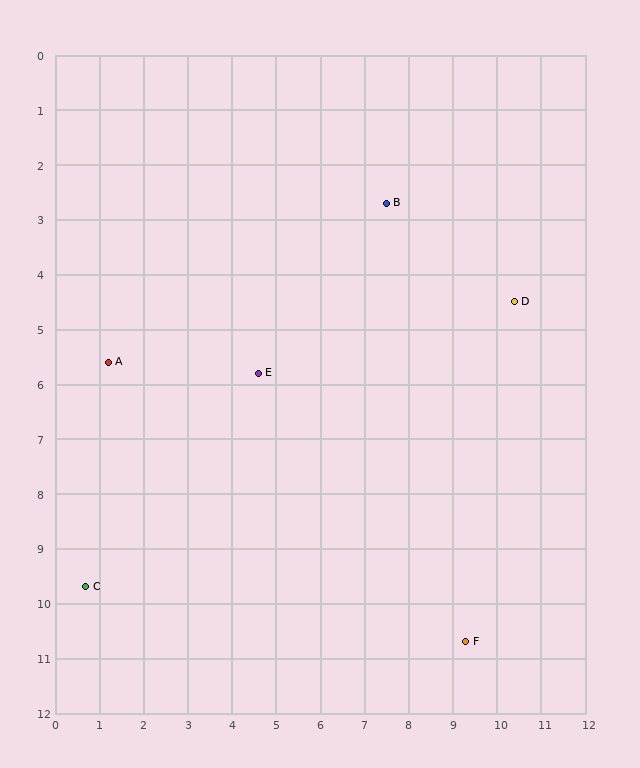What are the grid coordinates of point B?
Point B is at approximately (7.5, 2.7).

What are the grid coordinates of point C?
Point C is at approximately (0.7, 9.7).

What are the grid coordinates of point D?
Point D is at approximately (10.4, 4.5).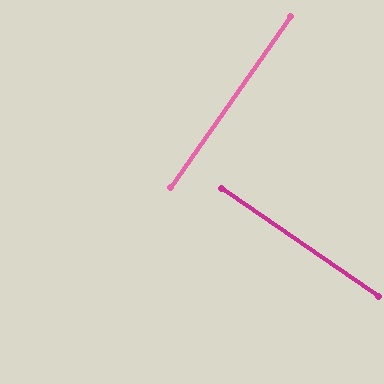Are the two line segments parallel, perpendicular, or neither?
Perpendicular — they meet at approximately 90°.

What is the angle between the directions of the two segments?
Approximately 90 degrees.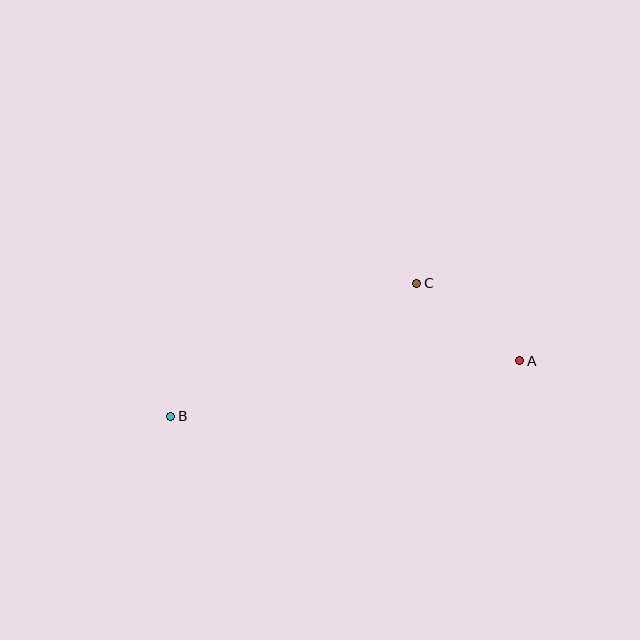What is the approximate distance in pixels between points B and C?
The distance between B and C is approximately 279 pixels.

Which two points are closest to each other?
Points A and C are closest to each other.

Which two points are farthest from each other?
Points A and B are farthest from each other.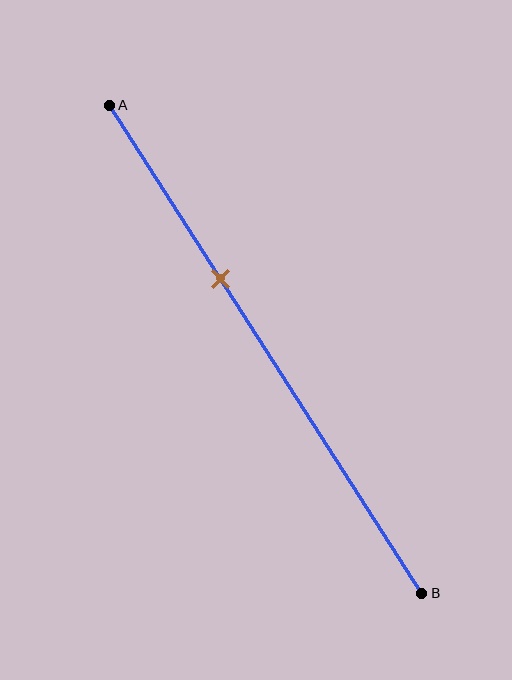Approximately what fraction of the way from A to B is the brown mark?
The brown mark is approximately 35% of the way from A to B.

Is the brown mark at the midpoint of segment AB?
No, the mark is at about 35% from A, not at the 50% midpoint.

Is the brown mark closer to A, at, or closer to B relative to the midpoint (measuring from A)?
The brown mark is closer to point A than the midpoint of segment AB.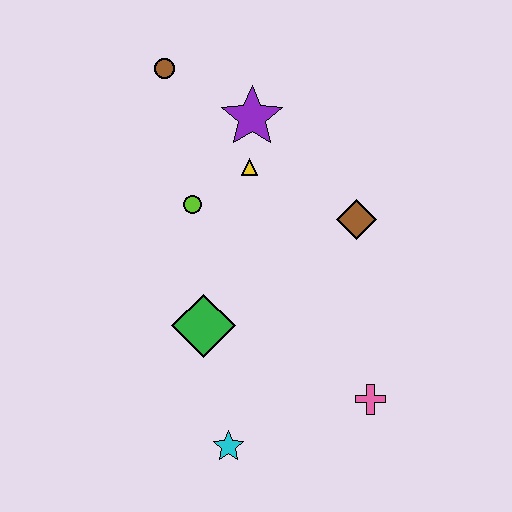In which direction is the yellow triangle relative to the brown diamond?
The yellow triangle is to the left of the brown diamond.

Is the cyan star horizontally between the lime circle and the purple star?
Yes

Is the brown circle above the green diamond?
Yes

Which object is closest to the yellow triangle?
The purple star is closest to the yellow triangle.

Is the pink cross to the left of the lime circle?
No